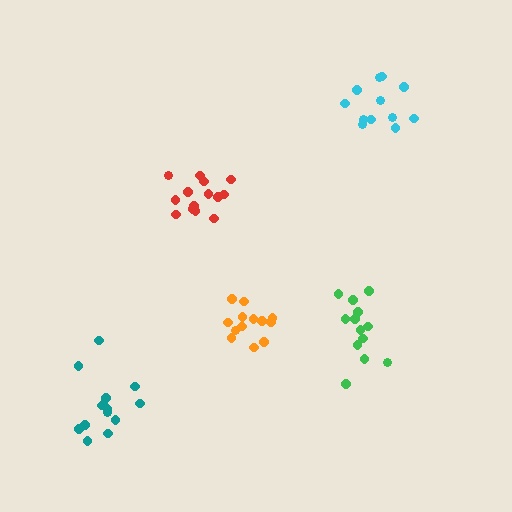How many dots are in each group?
Group 1: 14 dots, Group 2: 13 dots, Group 3: 13 dots, Group 4: 12 dots, Group 5: 14 dots (66 total).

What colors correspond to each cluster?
The clusters are colored: teal, green, orange, cyan, red.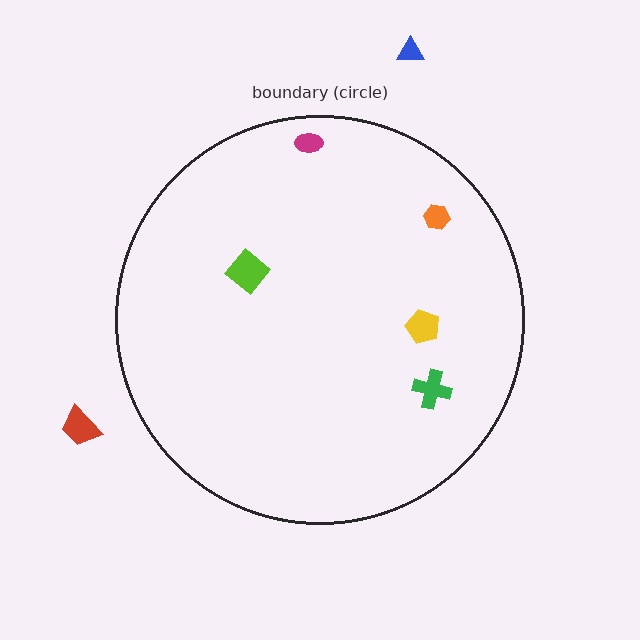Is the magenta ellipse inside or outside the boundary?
Inside.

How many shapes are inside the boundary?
5 inside, 2 outside.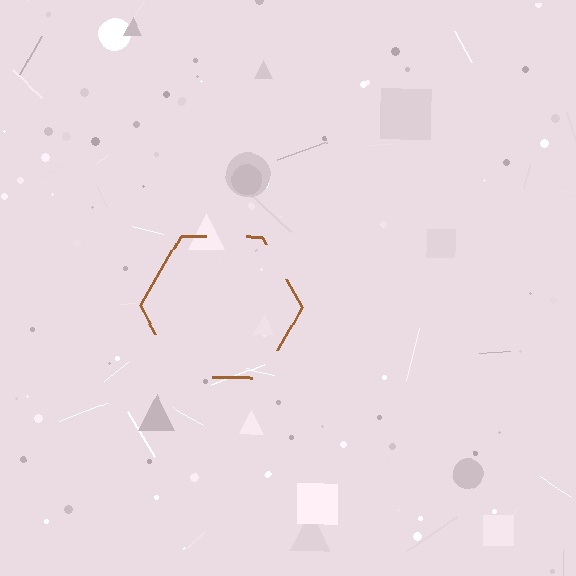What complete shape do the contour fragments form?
The contour fragments form a hexagon.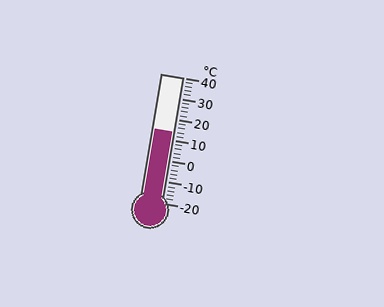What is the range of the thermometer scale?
The thermometer scale ranges from -20°C to 40°C.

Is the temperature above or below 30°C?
The temperature is below 30°C.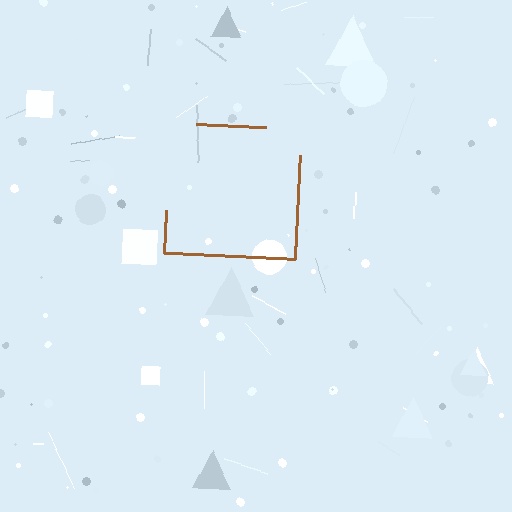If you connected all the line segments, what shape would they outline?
They would outline a square.